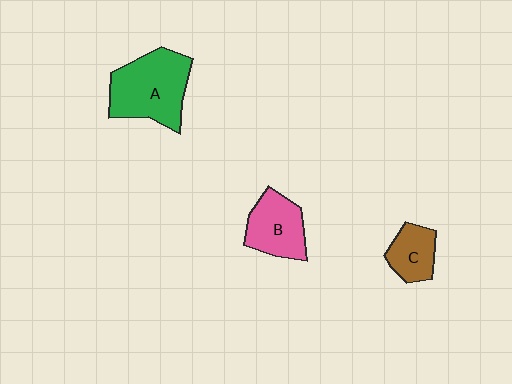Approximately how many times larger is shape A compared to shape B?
Approximately 1.5 times.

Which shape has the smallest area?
Shape C (brown).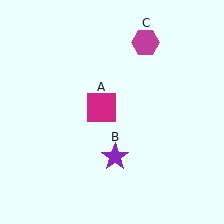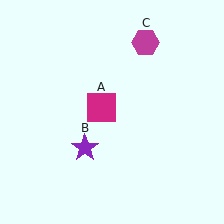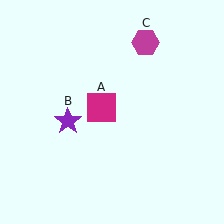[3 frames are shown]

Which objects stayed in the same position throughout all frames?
Magenta square (object A) and magenta hexagon (object C) remained stationary.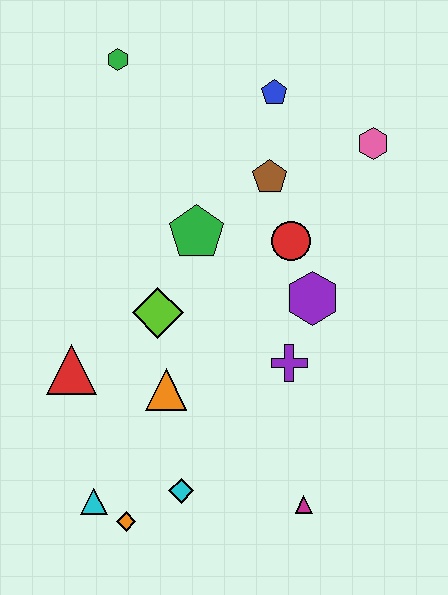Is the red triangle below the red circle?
Yes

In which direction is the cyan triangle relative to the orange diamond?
The cyan triangle is to the left of the orange diamond.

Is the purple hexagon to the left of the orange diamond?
No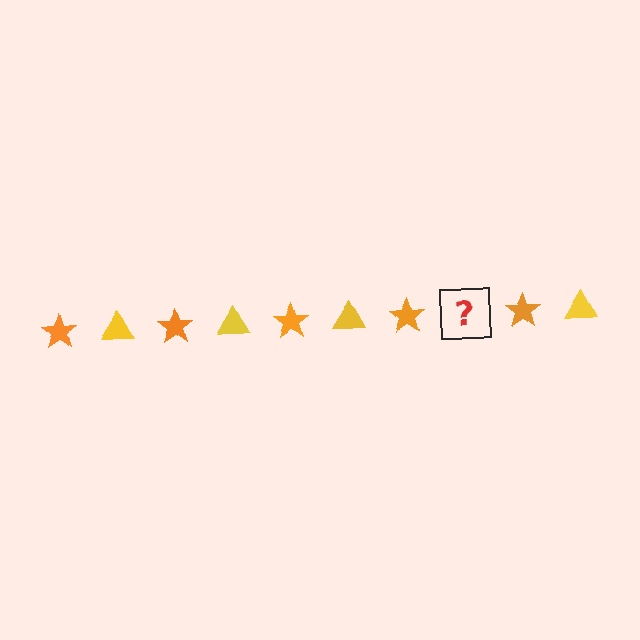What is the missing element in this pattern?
The missing element is a yellow triangle.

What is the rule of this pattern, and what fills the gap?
The rule is that the pattern alternates between orange star and yellow triangle. The gap should be filled with a yellow triangle.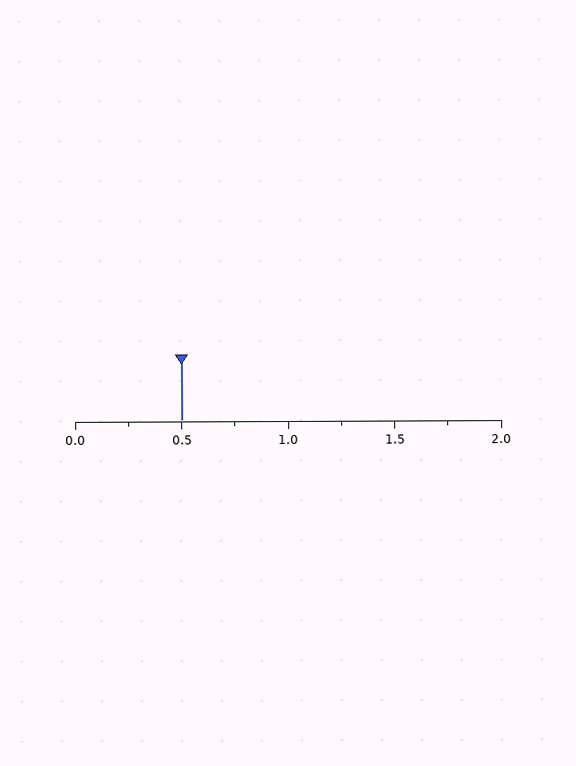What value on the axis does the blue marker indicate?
The marker indicates approximately 0.5.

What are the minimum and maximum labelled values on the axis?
The axis runs from 0.0 to 2.0.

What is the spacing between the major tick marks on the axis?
The major ticks are spaced 0.5 apart.